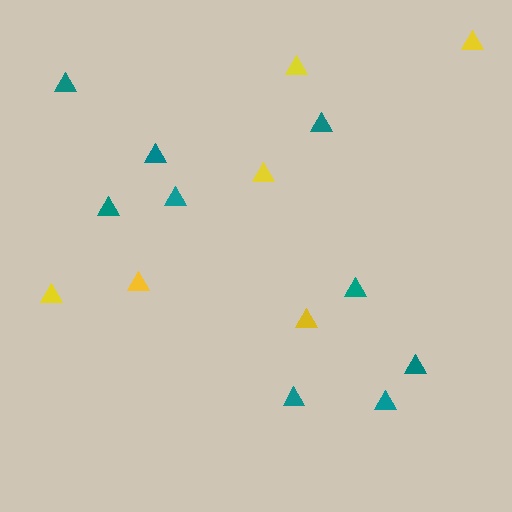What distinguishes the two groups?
There are 2 groups: one group of yellow triangles (6) and one group of teal triangles (9).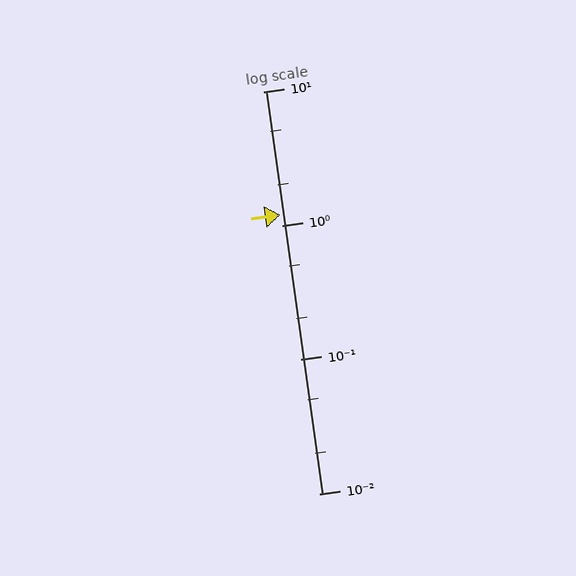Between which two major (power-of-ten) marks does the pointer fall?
The pointer is between 1 and 10.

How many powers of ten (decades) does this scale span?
The scale spans 3 decades, from 0.01 to 10.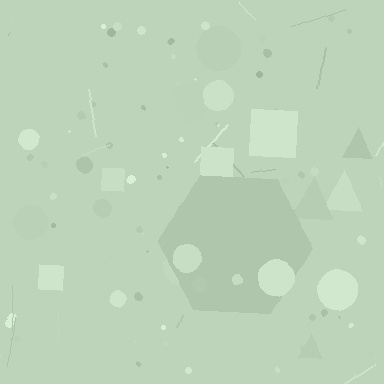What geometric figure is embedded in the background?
A hexagon is embedded in the background.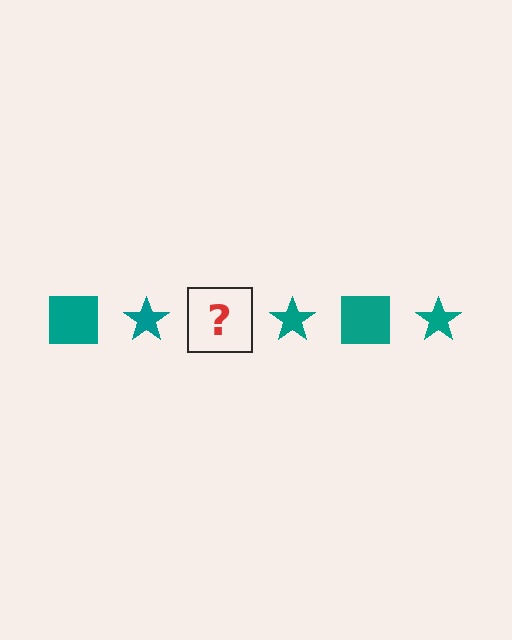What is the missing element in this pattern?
The missing element is a teal square.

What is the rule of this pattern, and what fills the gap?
The rule is that the pattern cycles through square, star shapes in teal. The gap should be filled with a teal square.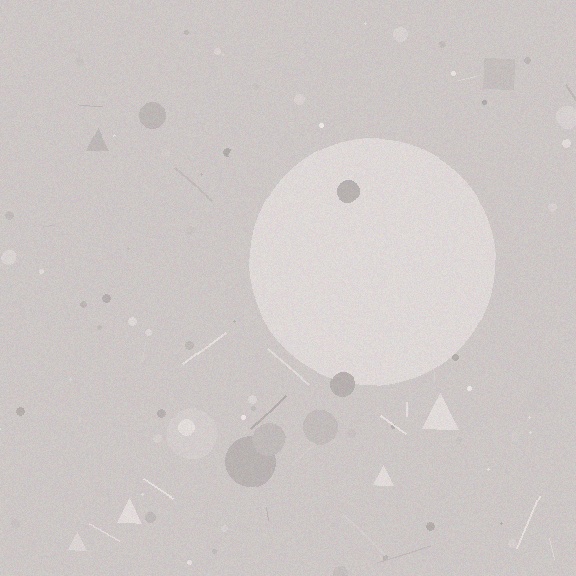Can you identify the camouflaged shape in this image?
The camouflaged shape is a circle.